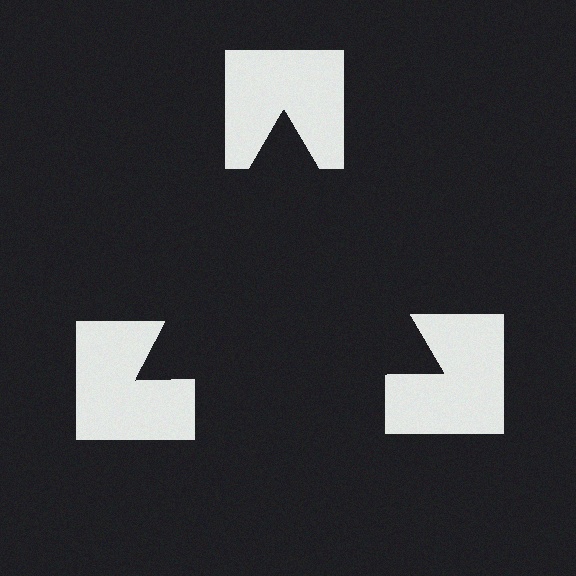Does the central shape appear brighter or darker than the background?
It typically appears slightly darker than the background, even though no actual brightness change is drawn.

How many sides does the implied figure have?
3 sides.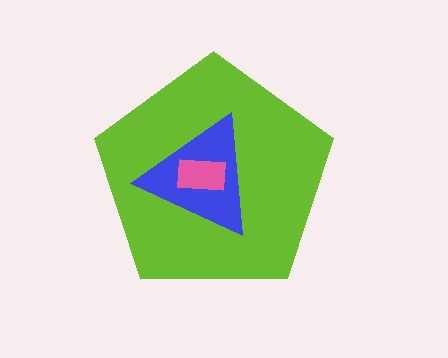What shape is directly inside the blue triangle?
The pink rectangle.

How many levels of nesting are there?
3.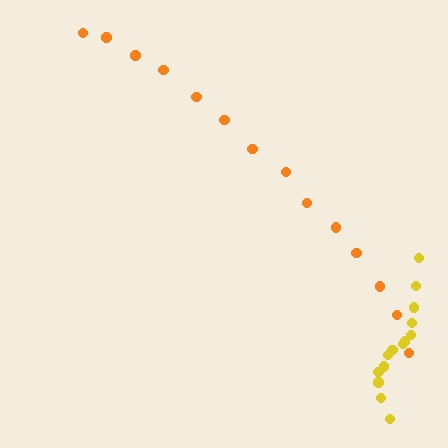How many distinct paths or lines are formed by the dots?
There are 2 distinct paths.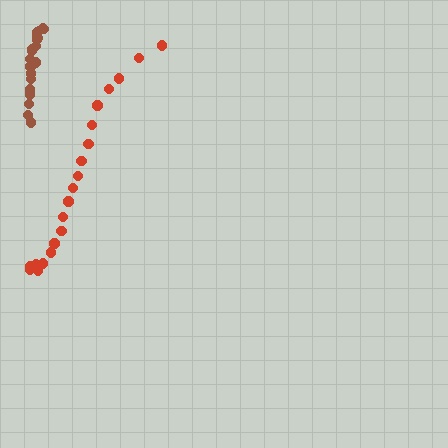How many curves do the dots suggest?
There are 2 distinct paths.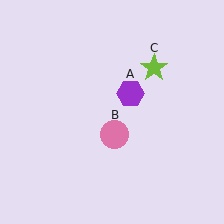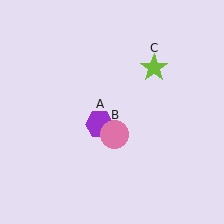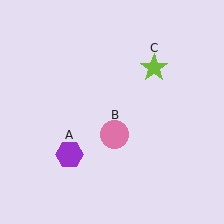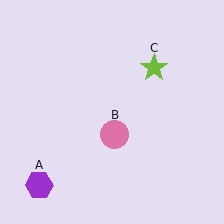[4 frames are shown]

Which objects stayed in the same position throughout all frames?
Pink circle (object B) and lime star (object C) remained stationary.